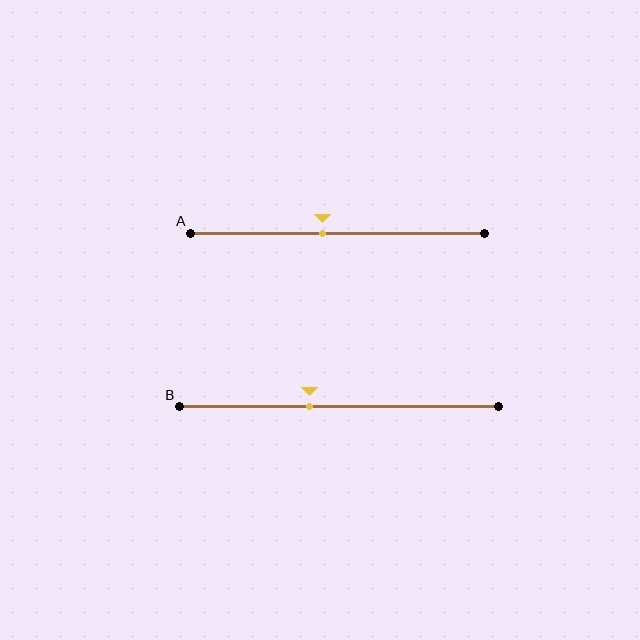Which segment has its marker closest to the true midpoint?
Segment A has its marker closest to the true midpoint.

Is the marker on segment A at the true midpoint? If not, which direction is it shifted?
No, the marker on segment A is shifted to the left by about 5% of the segment length.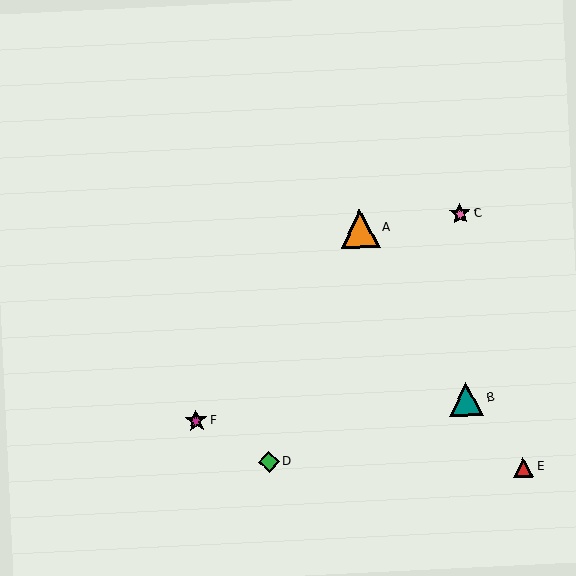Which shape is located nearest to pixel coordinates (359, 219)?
The orange triangle (labeled A) at (360, 229) is nearest to that location.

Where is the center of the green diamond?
The center of the green diamond is at (269, 462).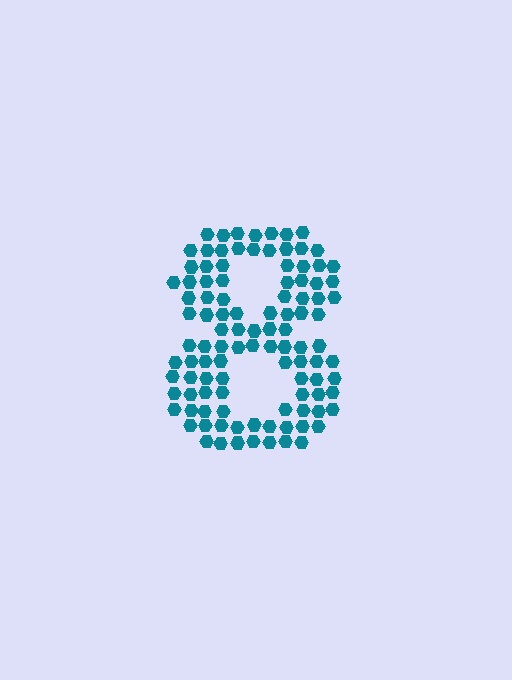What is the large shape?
The large shape is the digit 8.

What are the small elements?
The small elements are hexagons.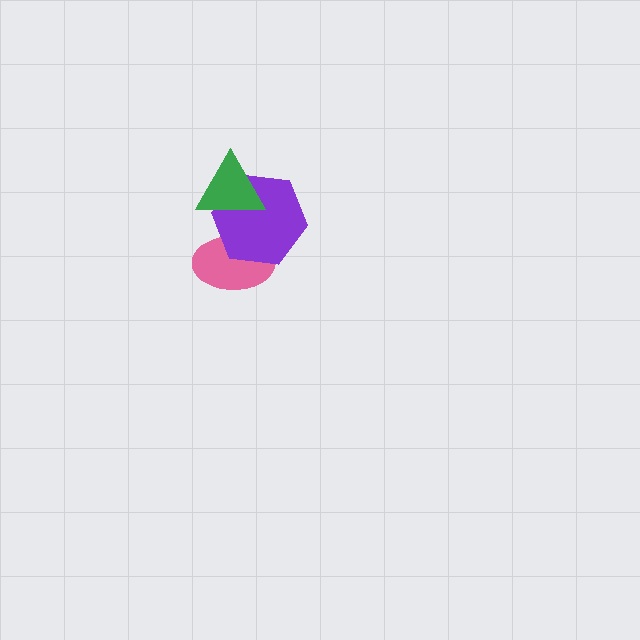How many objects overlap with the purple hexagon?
2 objects overlap with the purple hexagon.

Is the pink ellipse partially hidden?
Yes, it is partially covered by another shape.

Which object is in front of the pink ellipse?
The purple hexagon is in front of the pink ellipse.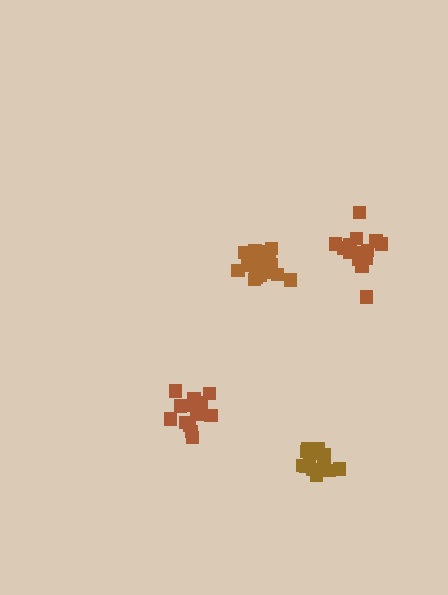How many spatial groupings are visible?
There are 4 spatial groupings.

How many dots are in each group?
Group 1: 15 dots, Group 2: 19 dots, Group 3: 16 dots, Group 4: 15 dots (65 total).